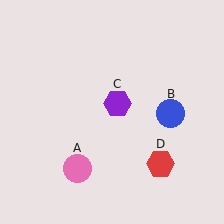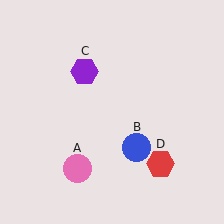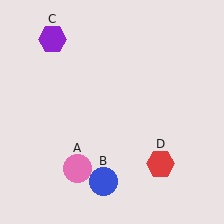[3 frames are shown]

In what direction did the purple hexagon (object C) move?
The purple hexagon (object C) moved up and to the left.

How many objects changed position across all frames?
2 objects changed position: blue circle (object B), purple hexagon (object C).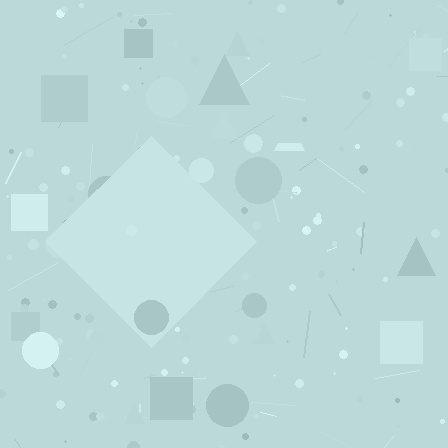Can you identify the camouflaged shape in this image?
The camouflaged shape is a diamond.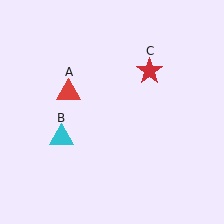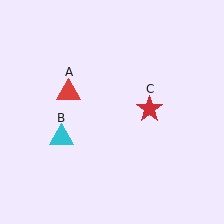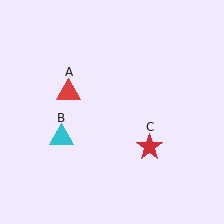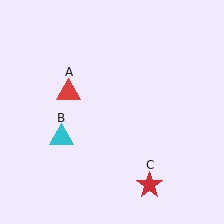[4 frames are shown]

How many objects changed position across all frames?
1 object changed position: red star (object C).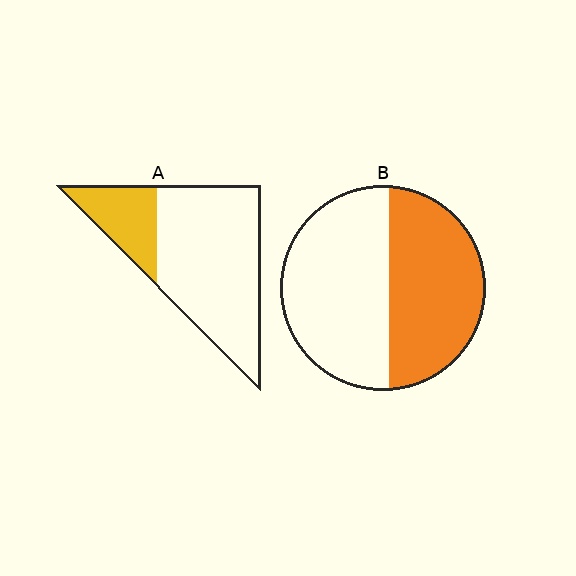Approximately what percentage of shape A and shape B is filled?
A is approximately 25% and B is approximately 45%.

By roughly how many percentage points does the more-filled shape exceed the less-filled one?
By roughly 20 percentage points (B over A).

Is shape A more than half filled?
No.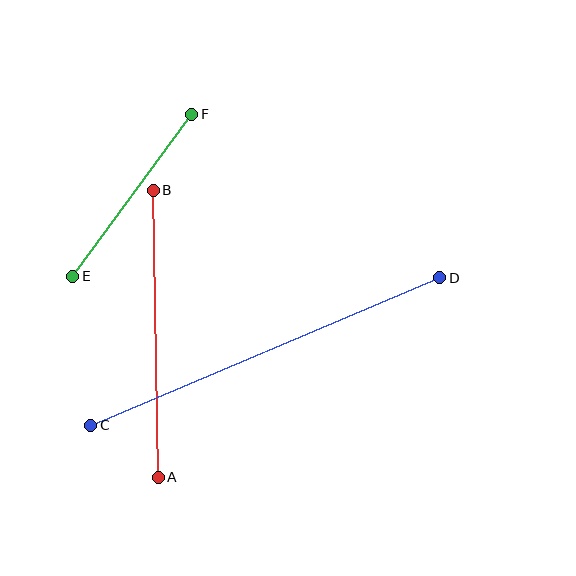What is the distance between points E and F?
The distance is approximately 201 pixels.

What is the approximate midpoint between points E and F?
The midpoint is at approximately (132, 195) pixels.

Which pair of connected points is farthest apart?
Points C and D are farthest apart.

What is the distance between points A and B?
The distance is approximately 287 pixels.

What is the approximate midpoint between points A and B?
The midpoint is at approximately (156, 334) pixels.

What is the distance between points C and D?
The distance is approximately 379 pixels.